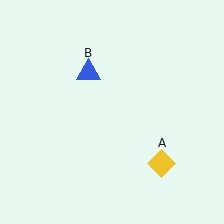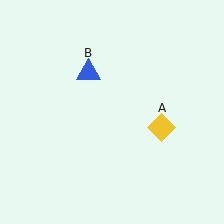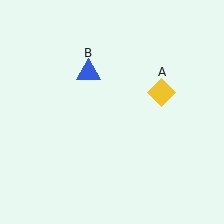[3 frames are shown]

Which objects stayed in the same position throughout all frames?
Blue triangle (object B) remained stationary.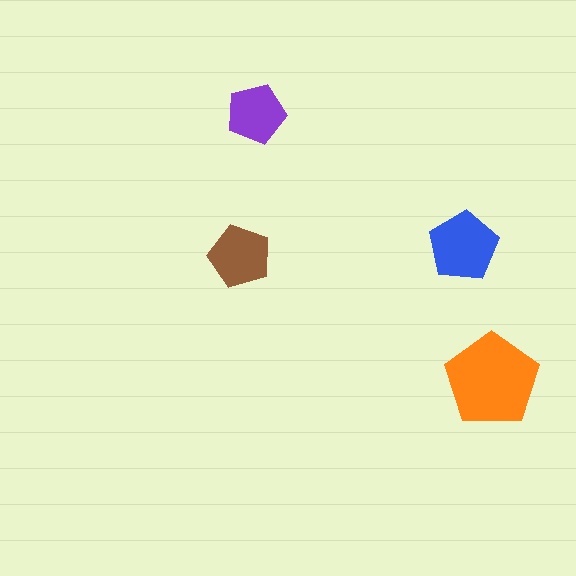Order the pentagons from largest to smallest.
the orange one, the blue one, the brown one, the purple one.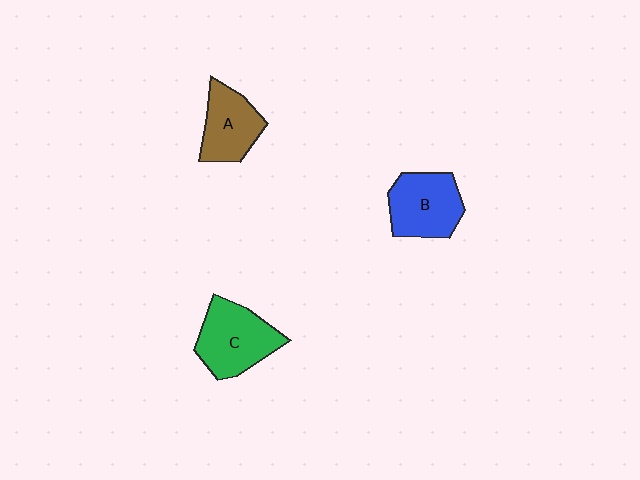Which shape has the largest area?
Shape C (green).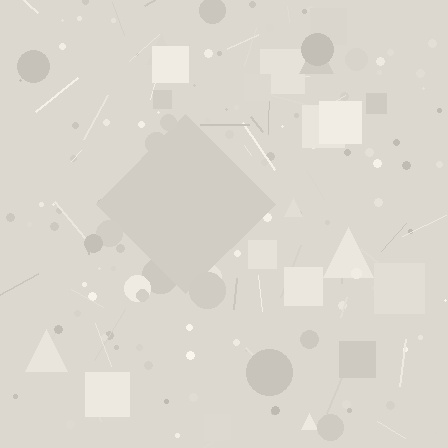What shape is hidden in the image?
A diamond is hidden in the image.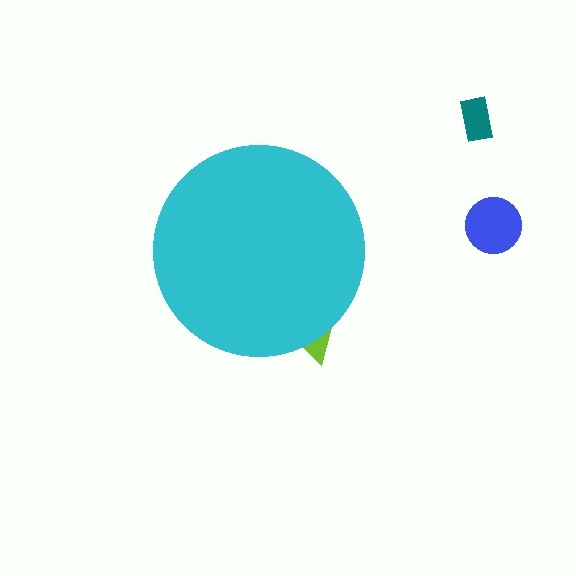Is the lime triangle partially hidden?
Yes, the lime triangle is partially hidden behind the cyan circle.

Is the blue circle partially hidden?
No, the blue circle is fully visible.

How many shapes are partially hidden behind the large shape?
1 shape is partially hidden.